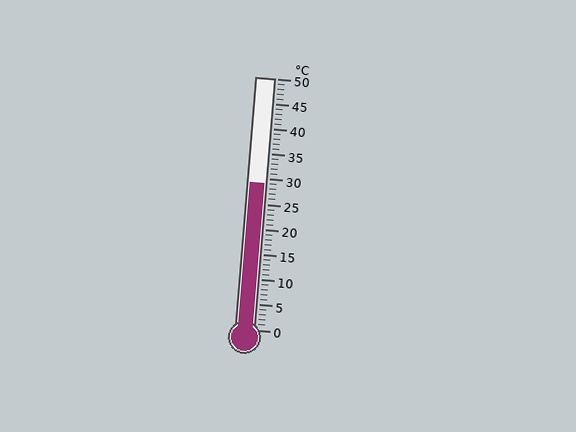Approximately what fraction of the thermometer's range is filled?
The thermometer is filled to approximately 60% of its range.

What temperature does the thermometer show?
The thermometer shows approximately 29°C.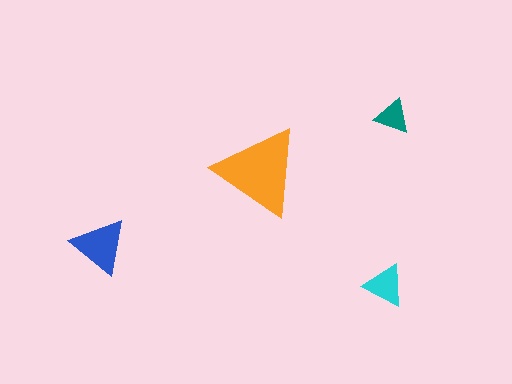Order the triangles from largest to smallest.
the orange one, the blue one, the cyan one, the teal one.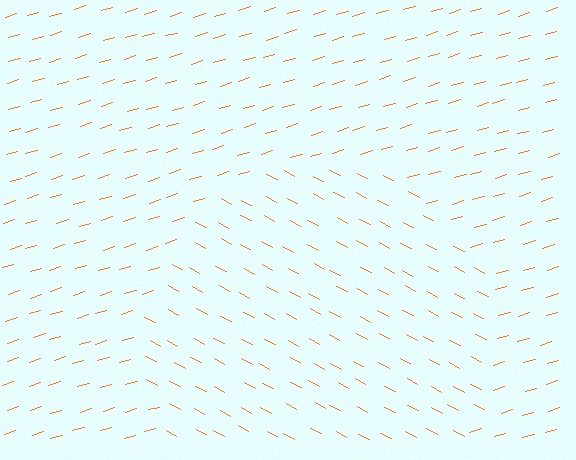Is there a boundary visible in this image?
Yes, there is a texture boundary formed by a change in line orientation.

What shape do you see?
I see a circle.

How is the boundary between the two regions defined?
The boundary is defined purely by a change in line orientation (approximately 45 degrees difference). All lines are the same color and thickness.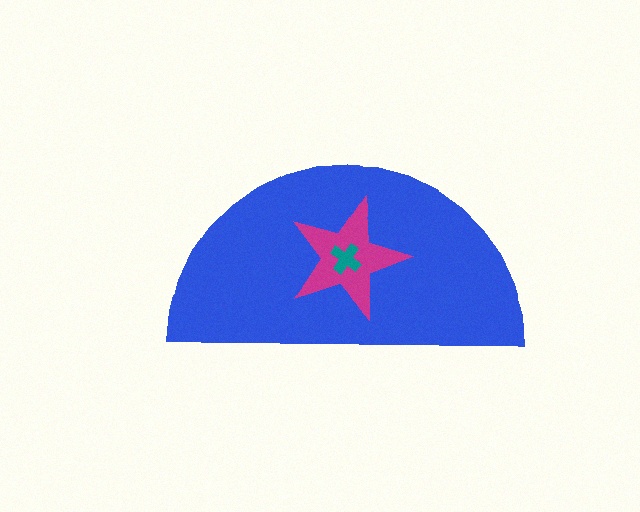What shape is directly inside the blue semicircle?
The magenta star.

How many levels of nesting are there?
3.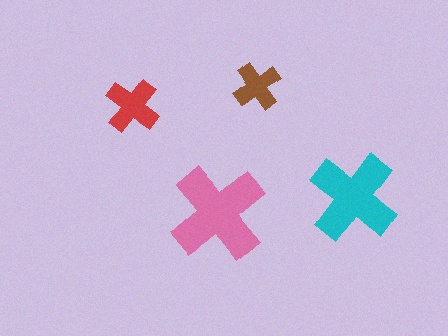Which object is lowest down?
The pink cross is bottommost.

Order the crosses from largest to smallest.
the pink one, the cyan one, the red one, the brown one.